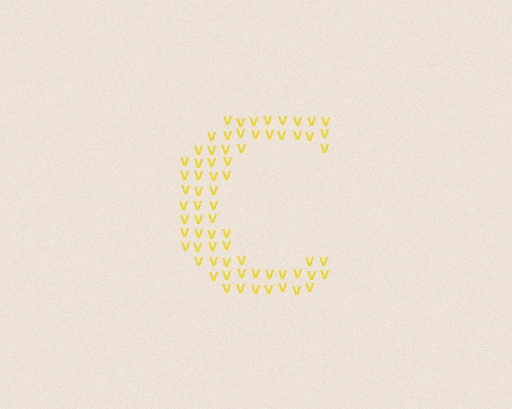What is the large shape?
The large shape is the letter C.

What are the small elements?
The small elements are letter V's.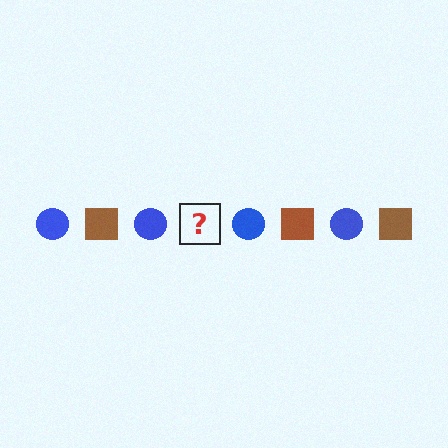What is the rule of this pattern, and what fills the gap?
The rule is that the pattern alternates between blue circle and brown square. The gap should be filled with a brown square.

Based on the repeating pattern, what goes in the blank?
The blank should be a brown square.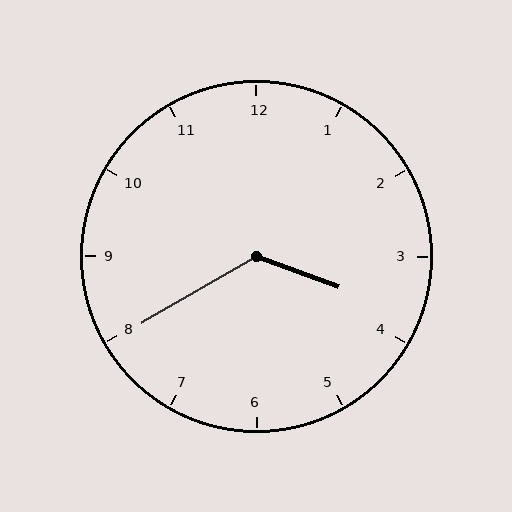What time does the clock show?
3:40.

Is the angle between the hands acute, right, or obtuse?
It is obtuse.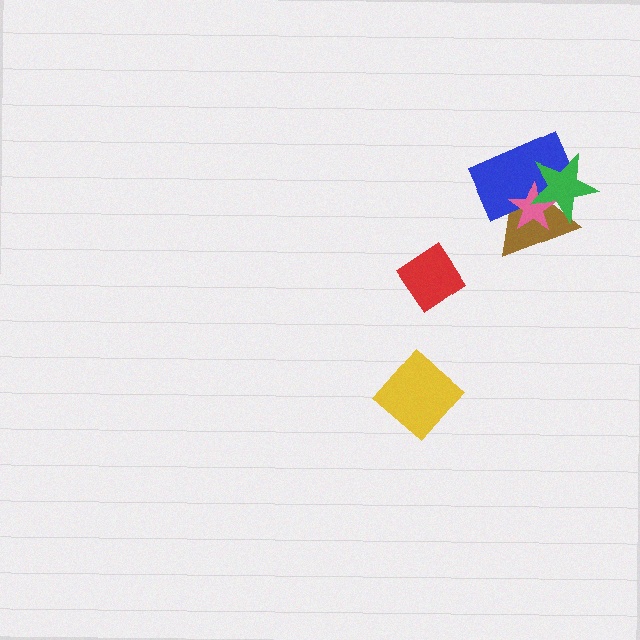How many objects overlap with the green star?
3 objects overlap with the green star.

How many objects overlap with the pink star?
3 objects overlap with the pink star.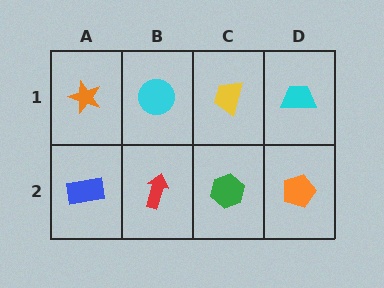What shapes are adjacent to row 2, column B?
A cyan circle (row 1, column B), a blue rectangle (row 2, column A), a green hexagon (row 2, column C).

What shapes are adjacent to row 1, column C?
A green hexagon (row 2, column C), a cyan circle (row 1, column B), a cyan trapezoid (row 1, column D).